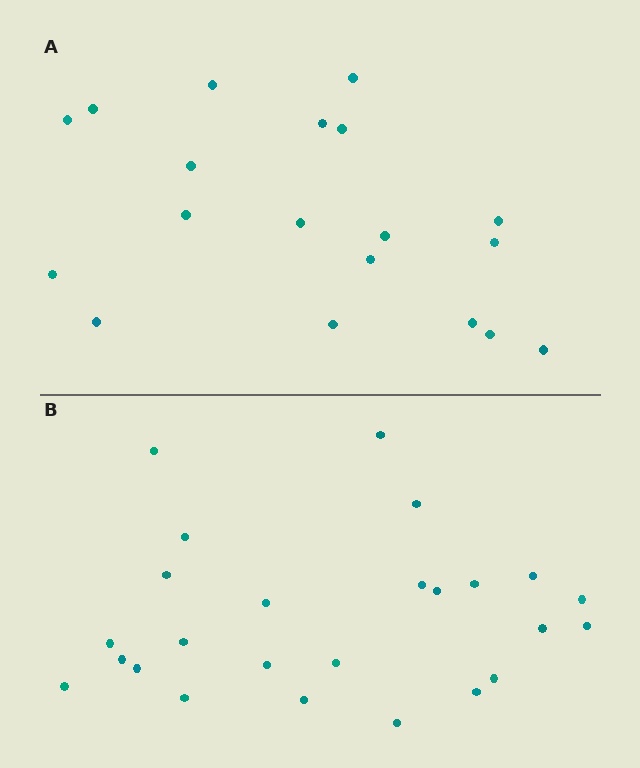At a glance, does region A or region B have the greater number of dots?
Region B (the bottom region) has more dots.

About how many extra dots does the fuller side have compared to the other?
Region B has about 6 more dots than region A.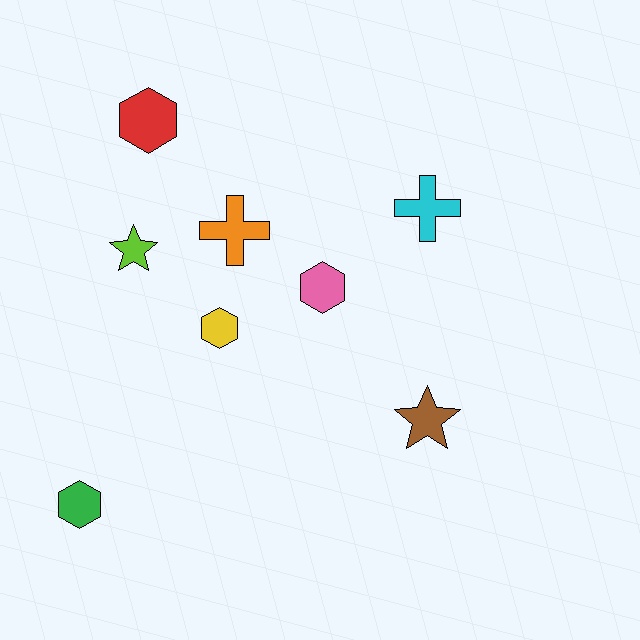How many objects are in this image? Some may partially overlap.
There are 8 objects.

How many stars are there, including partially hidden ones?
There are 2 stars.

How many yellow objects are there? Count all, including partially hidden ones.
There is 1 yellow object.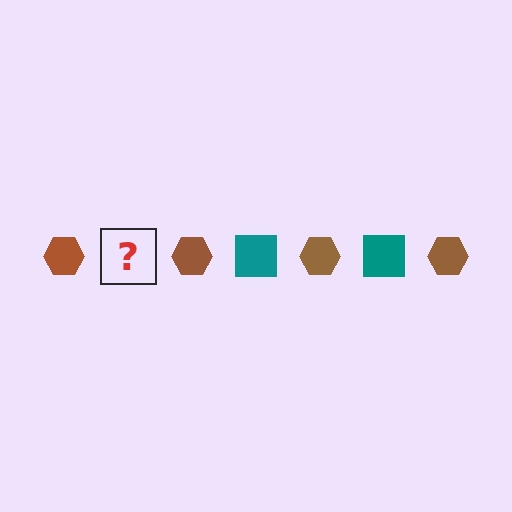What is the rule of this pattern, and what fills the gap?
The rule is that the pattern alternates between brown hexagon and teal square. The gap should be filled with a teal square.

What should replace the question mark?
The question mark should be replaced with a teal square.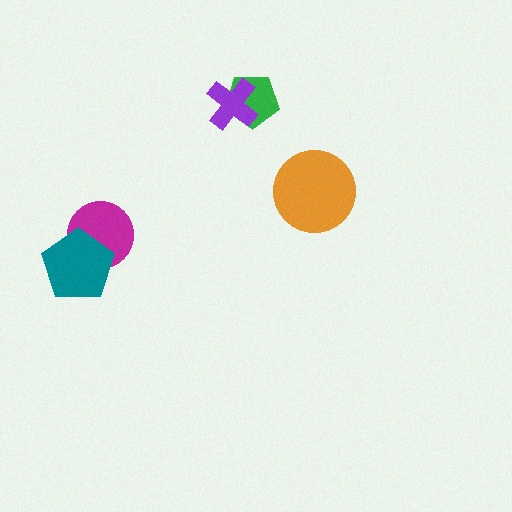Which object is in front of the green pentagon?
The purple cross is in front of the green pentagon.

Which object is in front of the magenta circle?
The teal pentagon is in front of the magenta circle.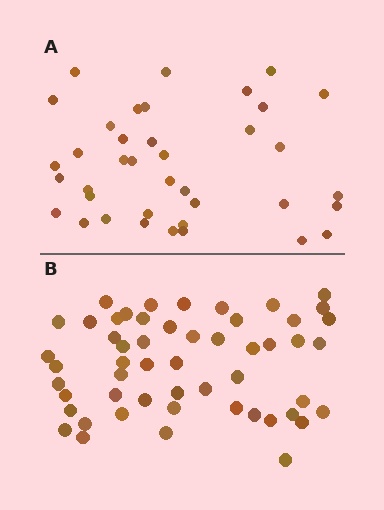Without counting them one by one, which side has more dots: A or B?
Region B (the bottom region) has more dots.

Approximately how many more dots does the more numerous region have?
Region B has approximately 15 more dots than region A.